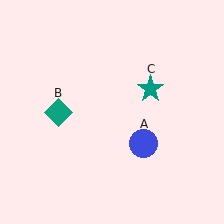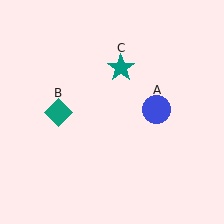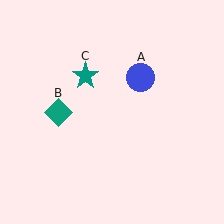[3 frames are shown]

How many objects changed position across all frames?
2 objects changed position: blue circle (object A), teal star (object C).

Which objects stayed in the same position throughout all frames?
Teal diamond (object B) remained stationary.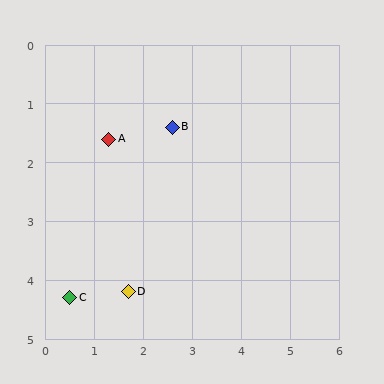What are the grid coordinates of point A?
Point A is at approximately (1.3, 1.6).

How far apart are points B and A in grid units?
Points B and A are about 1.3 grid units apart.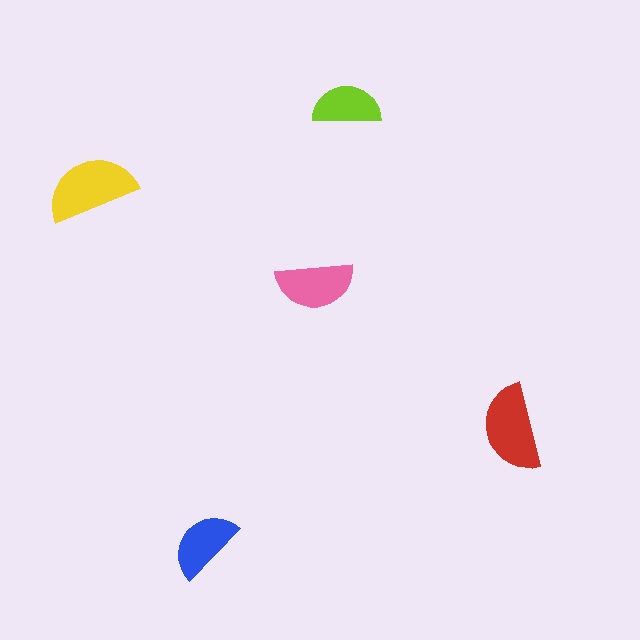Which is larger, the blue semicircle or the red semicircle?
The red one.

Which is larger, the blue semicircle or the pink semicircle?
The pink one.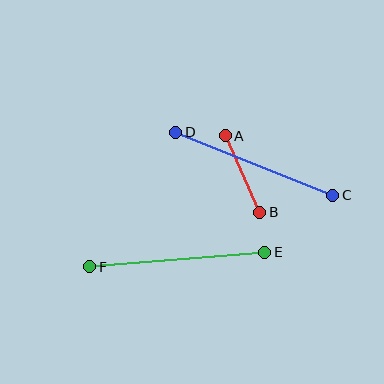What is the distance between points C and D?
The distance is approximately 169 pixels.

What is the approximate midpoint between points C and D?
The midpoint is at approximately (254, 164) pixels.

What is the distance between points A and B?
The distance is approximately 84 pixels.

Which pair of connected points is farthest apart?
Points E and F are farthest apart.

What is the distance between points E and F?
The distance is approximately 176 pixels.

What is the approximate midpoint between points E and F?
The midpoint is at approximately (177, 259) pixels.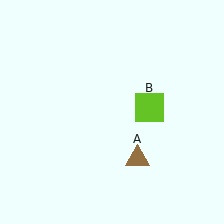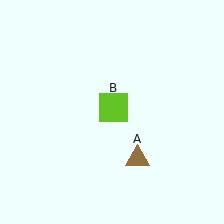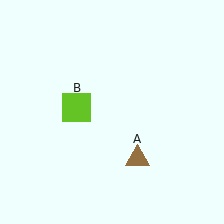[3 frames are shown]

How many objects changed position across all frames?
1 object changed position: lime square (object B).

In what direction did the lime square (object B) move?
The lime square (object B) moved left.